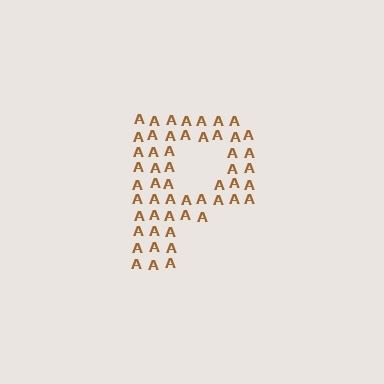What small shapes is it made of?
It is made of small letter A's.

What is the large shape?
The large shape is the letter P.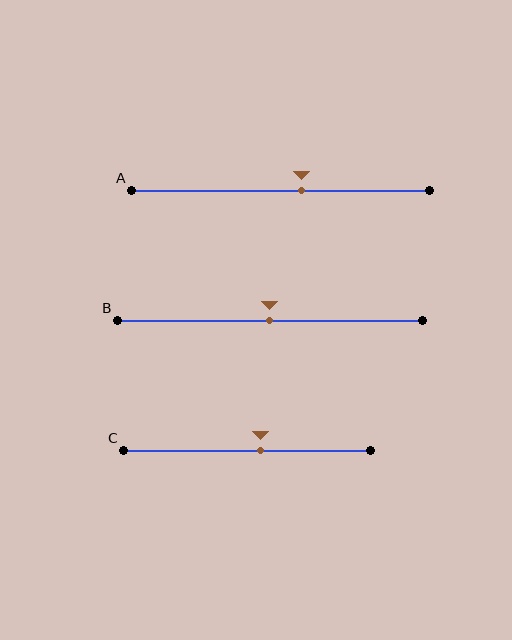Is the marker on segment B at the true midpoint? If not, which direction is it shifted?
Yes, the marker on segment B is at the true midpoint.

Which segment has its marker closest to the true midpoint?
Segment B has its marker closest to the true midpoint.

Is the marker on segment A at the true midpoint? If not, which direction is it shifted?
No, the marker on segment A is shifted to the right by about 7% of the segment length.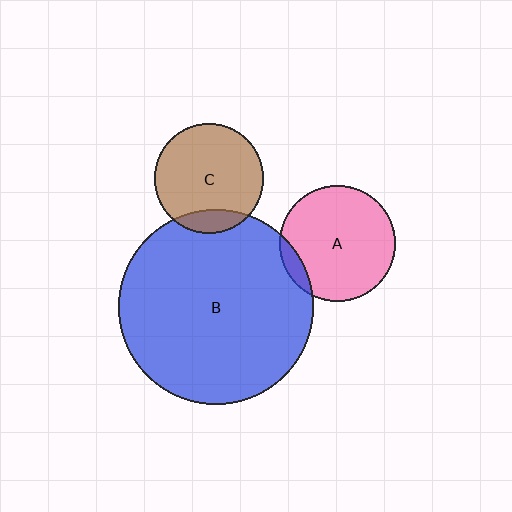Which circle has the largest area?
Circle B (blue).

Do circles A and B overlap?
Yes.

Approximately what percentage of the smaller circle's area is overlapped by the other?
Approximately 10%.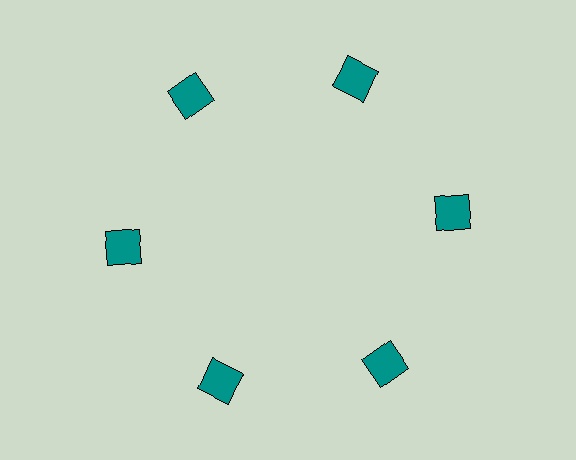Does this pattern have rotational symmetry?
Yes, this pattern has 6-fold rotational symmetry. It looks the same after rotating 60 degrees around the center.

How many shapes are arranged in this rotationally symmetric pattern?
There are 6 shapes, arranged in 6 groups of 1.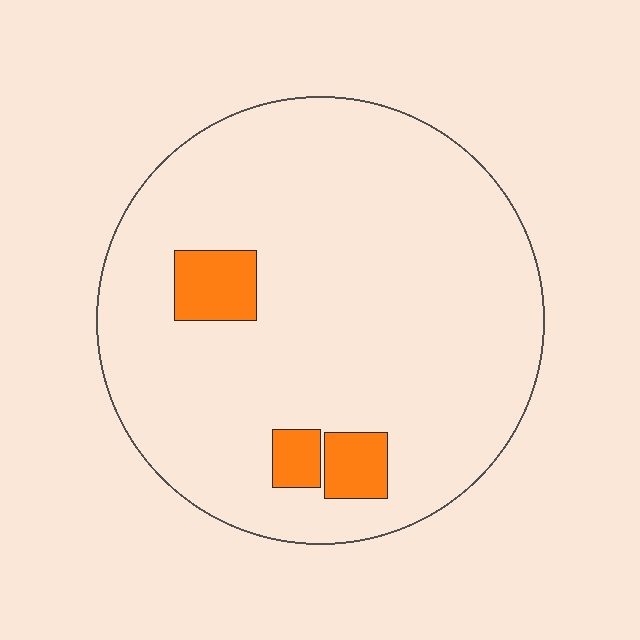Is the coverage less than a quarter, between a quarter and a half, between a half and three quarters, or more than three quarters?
Less than a quarter.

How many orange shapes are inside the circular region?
3.